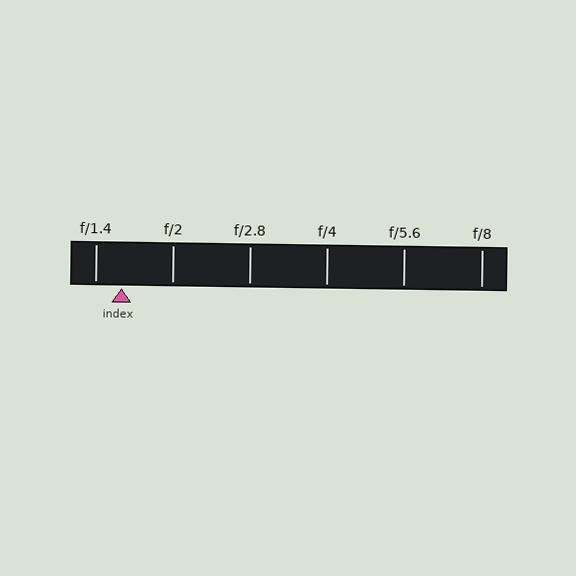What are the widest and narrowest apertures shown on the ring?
The widest aperture shown is f/1.4 and the narrowest is f/8.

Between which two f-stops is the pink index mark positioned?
The index mark is between f/1.4 and f/2.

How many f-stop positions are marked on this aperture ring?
There are 6 f-stop positions marked.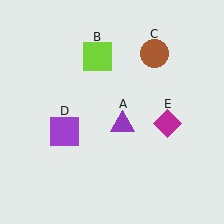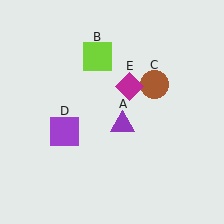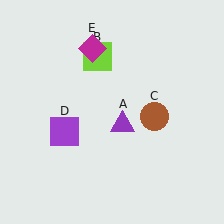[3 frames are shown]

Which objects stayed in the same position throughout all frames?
Purple triangle (object A) and lime square (object B) and purple square (object D) remained stationary.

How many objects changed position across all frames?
2 objects changed position: brown circle (object C), magenta diamond (object E).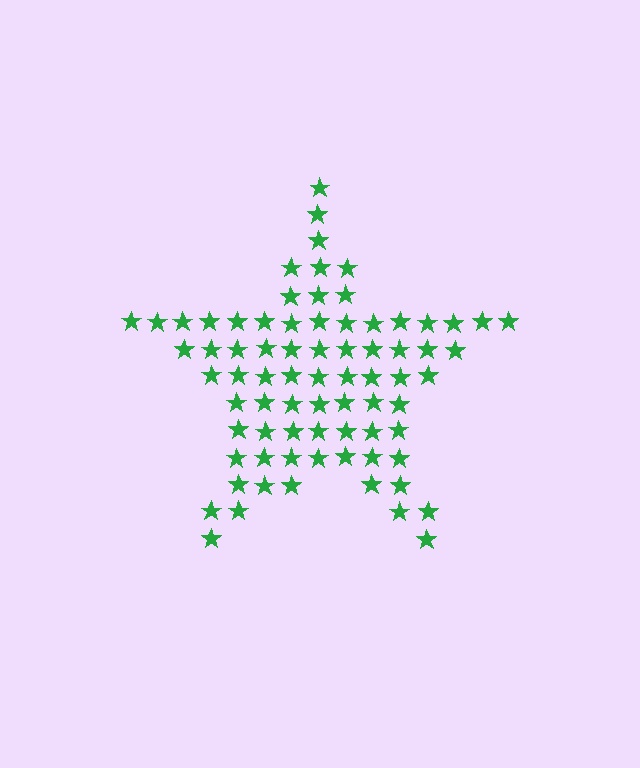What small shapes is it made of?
It is made of small stars.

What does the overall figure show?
The overall figure shows a star.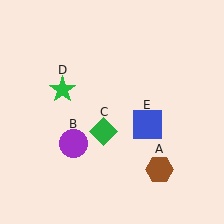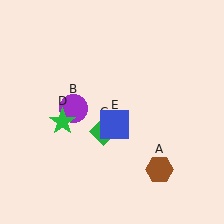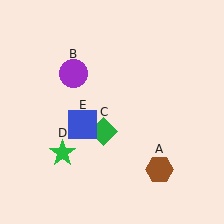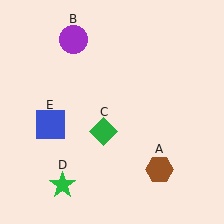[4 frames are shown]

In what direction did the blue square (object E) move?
The blue square (object E) moved left.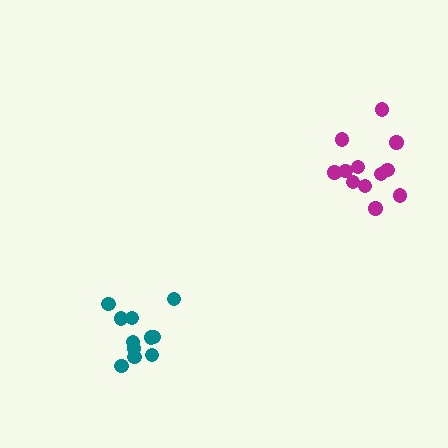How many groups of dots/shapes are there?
There are 2 groups.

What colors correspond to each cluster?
The clusters are colored: magenta, teal.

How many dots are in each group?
Group 1: 12 dots, Group 2: 11 dots (23 total).